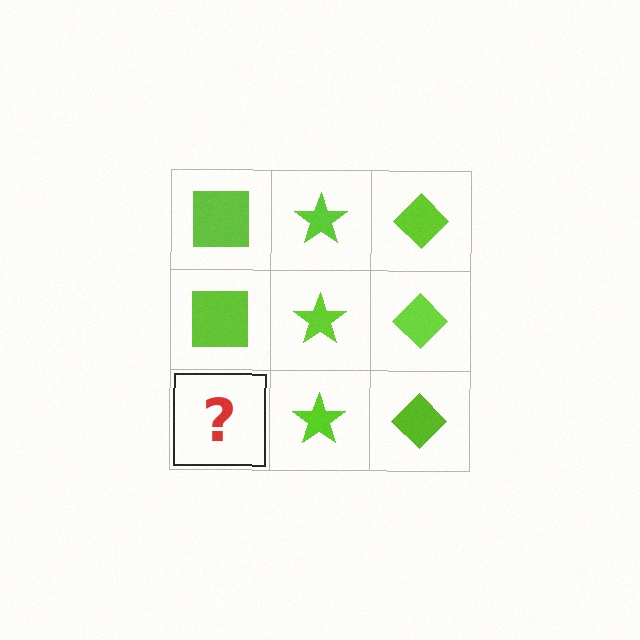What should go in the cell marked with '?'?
The missing cell should contain a lime square.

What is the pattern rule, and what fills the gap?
The rule is that each column has a consistent shape. The gap should be filled with a lime square.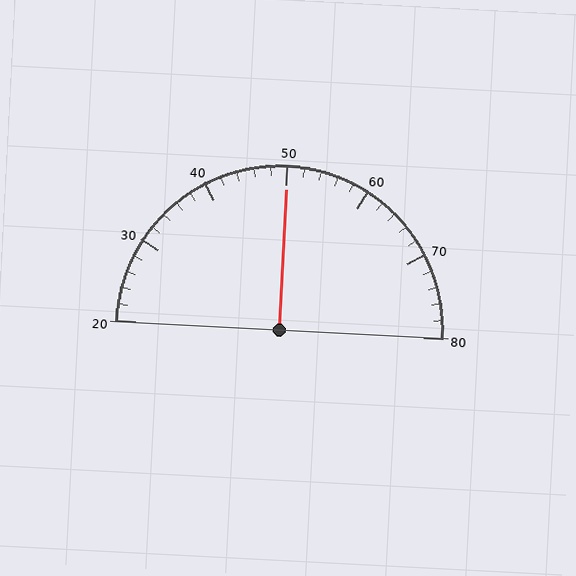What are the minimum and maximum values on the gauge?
The gauge ranges from 20 to 80.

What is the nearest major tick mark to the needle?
The nearest major tick mark is 50.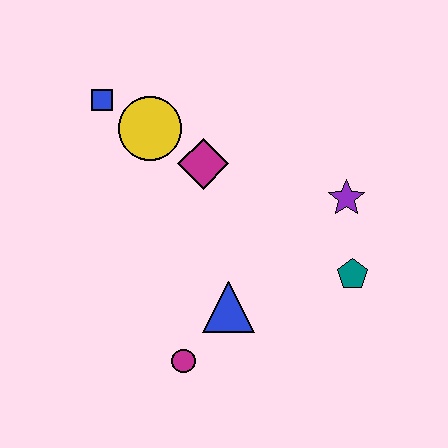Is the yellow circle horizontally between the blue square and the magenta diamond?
Yes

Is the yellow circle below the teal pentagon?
No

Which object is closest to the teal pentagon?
The purple star is closest to the teal pentagon.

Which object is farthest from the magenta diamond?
The magenta circle is farthest from the magenta diamond.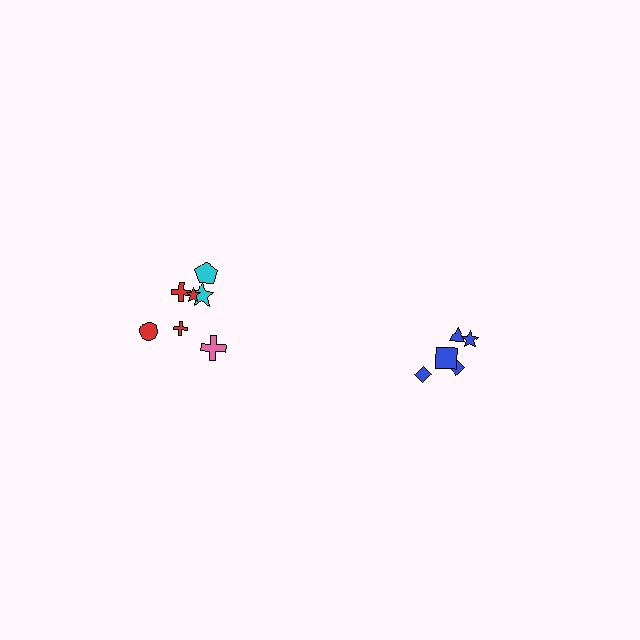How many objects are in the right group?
There are 5 objects.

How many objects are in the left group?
There are 7 objects.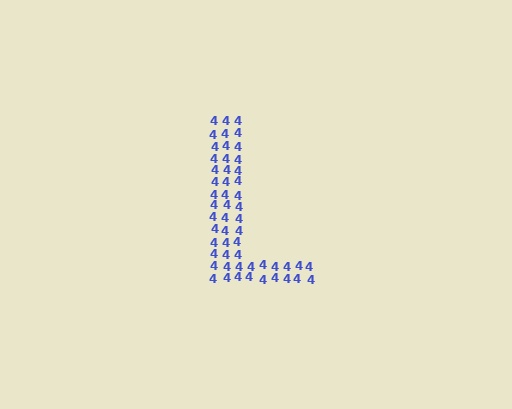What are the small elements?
The small elements are digit 4's.